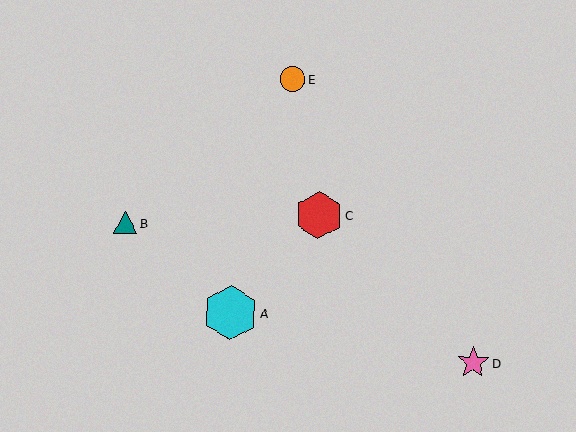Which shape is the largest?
The cyan hexagon (labeled A) is the largest.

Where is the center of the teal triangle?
The center of the teal triangle is at (126, 223).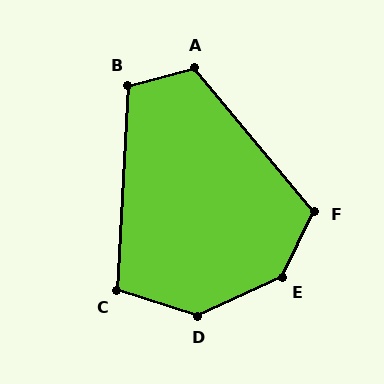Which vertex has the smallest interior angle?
C, at approximately 104 degrees.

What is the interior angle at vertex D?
Approximately 138 degrees (obtuse).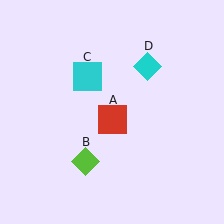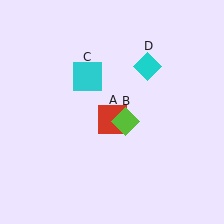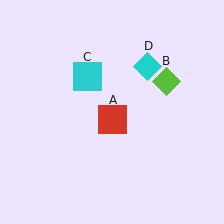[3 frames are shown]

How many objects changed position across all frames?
1 object changed position: lime diamond (object B).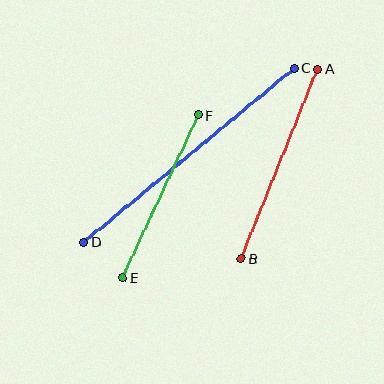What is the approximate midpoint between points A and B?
The midpoint is at approximately (280, 164) pixels.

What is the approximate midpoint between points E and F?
The midpoint is at approximately (160, 196) pixels.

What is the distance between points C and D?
The distance is approximately 273 pixels.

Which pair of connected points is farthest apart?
Points C and D are farthest apart.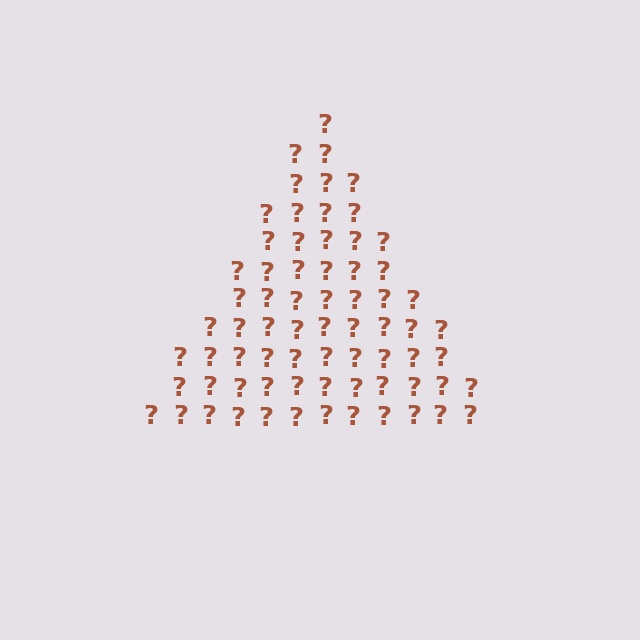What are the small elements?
The small elements are question marks.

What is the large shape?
The large shape is a triangle.